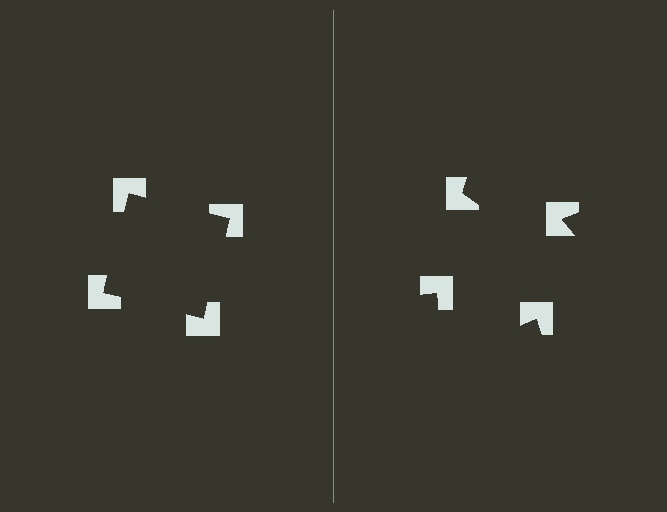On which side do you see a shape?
An illusory square appears on the left side. On the right side the wedge cuts are rotated, so no coherent shape forms.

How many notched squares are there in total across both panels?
8 — 4 on each side.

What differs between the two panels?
The notched squares are positioned identically on both sides; only the wedge orientations differ. On the left they align to a square; on the right they are misaligned.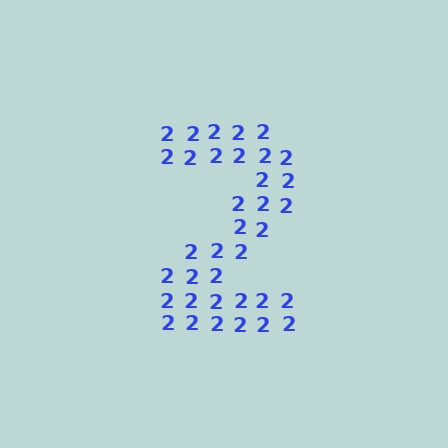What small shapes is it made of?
It is made of small digit 2's.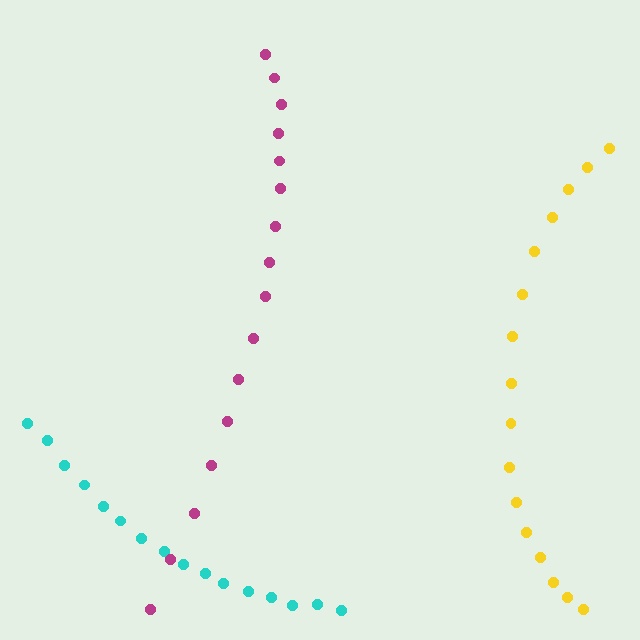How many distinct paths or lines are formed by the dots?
There are 3 distinct paths.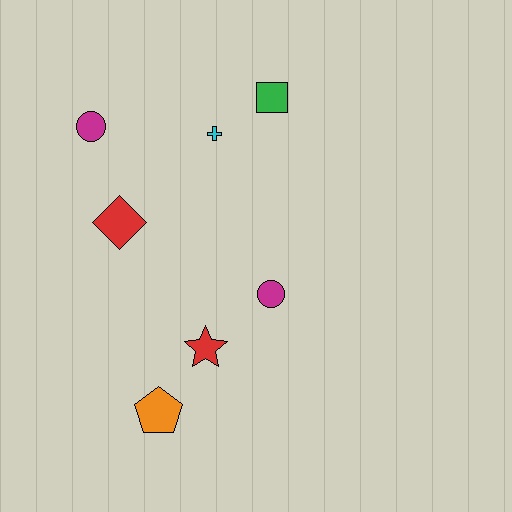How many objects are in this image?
There are 7 objects.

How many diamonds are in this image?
There is 1 diamond.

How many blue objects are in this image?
There are no blue objects.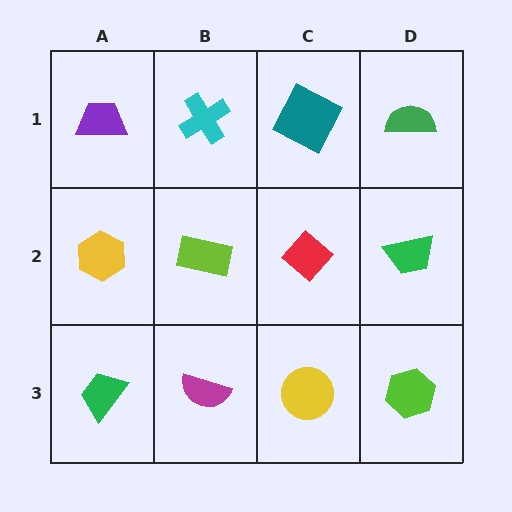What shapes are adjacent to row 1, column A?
A yellow hexagon (row 2, column A), a cyan cross (row 1, column B).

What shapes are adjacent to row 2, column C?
A teal square (row 1, column C), a yellow circle (row 3, column C), a lime rectangle (row 2, column B), a green trapezoid (row 2, column D).